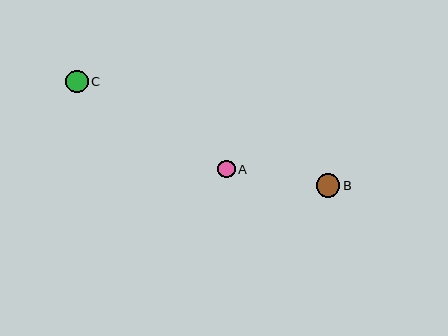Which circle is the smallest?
Circle A is the smallest with a size of approximately 17 pixels.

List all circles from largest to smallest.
From largest to smallest: B, C, A.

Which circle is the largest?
Circle B is the largest with a size of approximately 24 pixels.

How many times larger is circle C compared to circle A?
Circle C is approximately 1.3 times the size of circle A.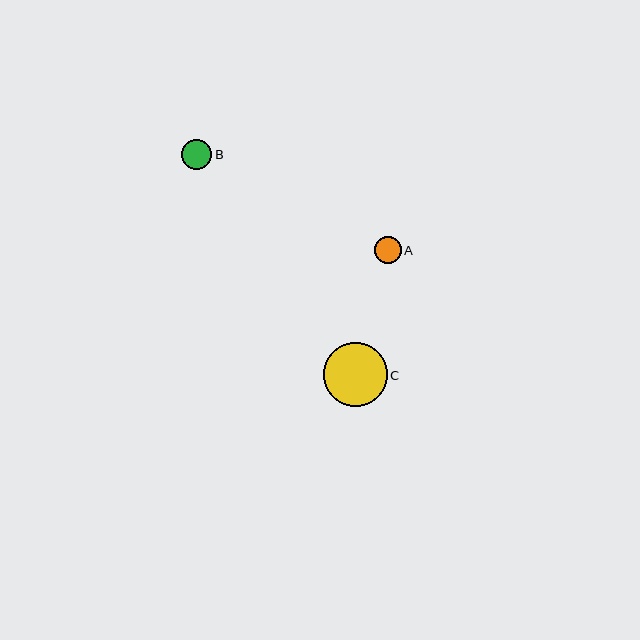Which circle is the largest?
Circle C is the largest with a size of approximately 64 pixels.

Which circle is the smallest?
Circle A is the smallest with a size of approximately 27 pixels.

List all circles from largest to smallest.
From largest to smallest: C, B, A.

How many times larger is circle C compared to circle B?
Circle C is approximately 2.1 times the size of circle B.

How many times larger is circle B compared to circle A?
Circle B is approximately 1.1 times the size of circle A.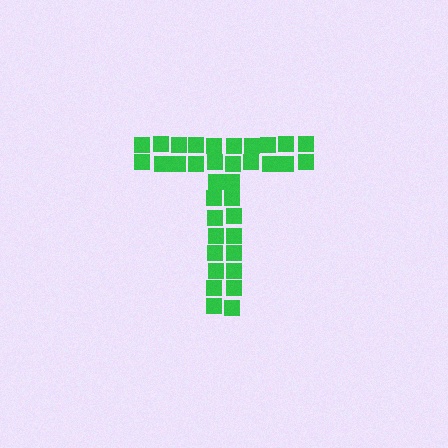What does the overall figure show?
The overall figure shows the letter T.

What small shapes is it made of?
It is made of small squares.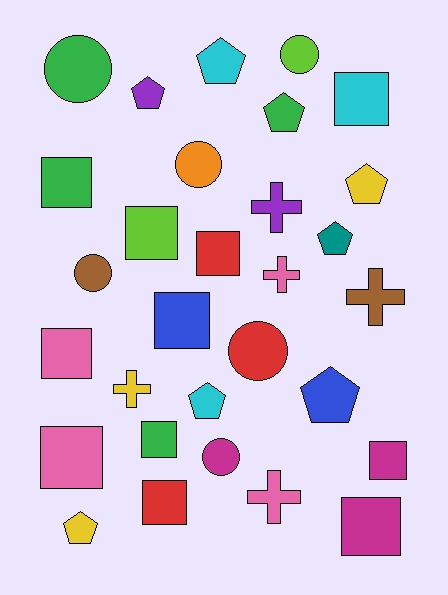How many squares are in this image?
There are 11 squares.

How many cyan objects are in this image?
There are 3 cyan objects.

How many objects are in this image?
There are 30 objects.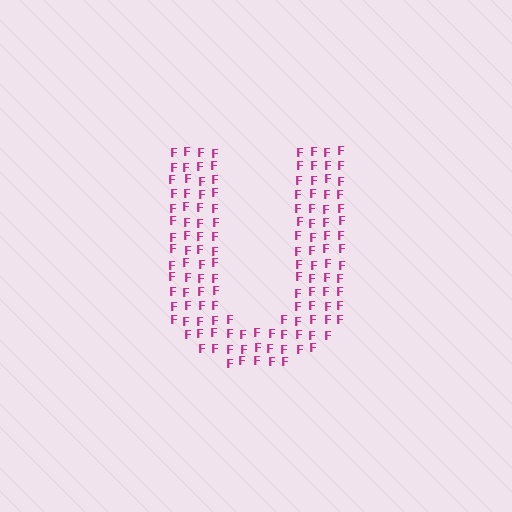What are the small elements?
The small elements are letter F's.